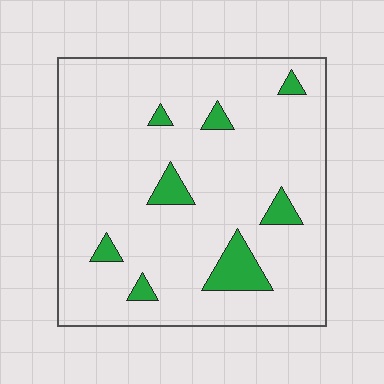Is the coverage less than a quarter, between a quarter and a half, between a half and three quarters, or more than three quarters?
Less than a quarter.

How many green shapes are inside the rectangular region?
8.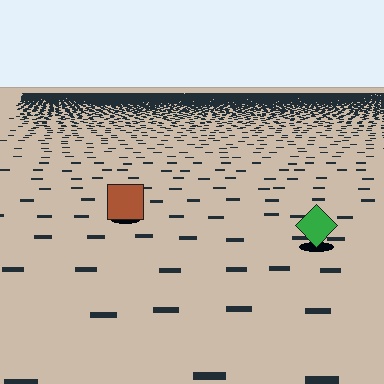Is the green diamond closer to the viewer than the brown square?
Yes. The green diamond is closer — you can tell from the texture gradient: the ground texture is coarser near it.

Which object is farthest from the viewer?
The brown square is farthest from the viewer. It appears smaller and the ground texture around it is denser.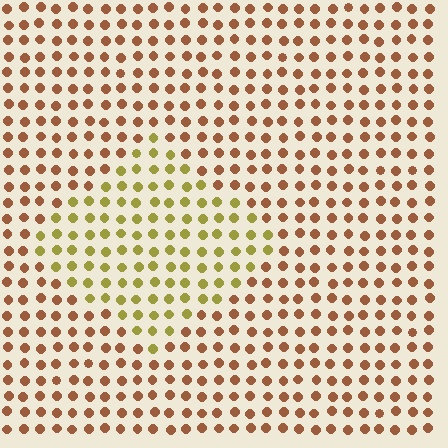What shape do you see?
I see a diamond.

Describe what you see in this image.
The image is filled with small brown elements in a uniform arrangement. A diamond-shaped region is visible where the elements are tinted to a slightly different hue, forming a subtle color boundary.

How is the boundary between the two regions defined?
The boundary is defined purely by a slight shift in hue (about 41 degrees). Spacing, size, and orientation are identical on both sides.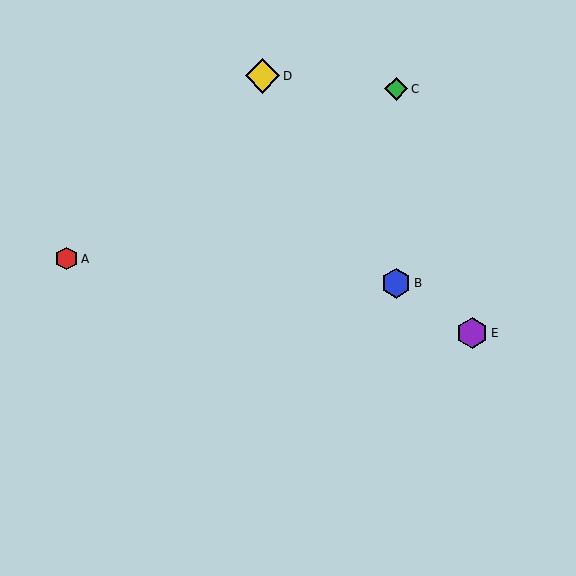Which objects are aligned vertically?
Objects B, C are aligned vertically.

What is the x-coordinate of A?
Object A is at x≈66.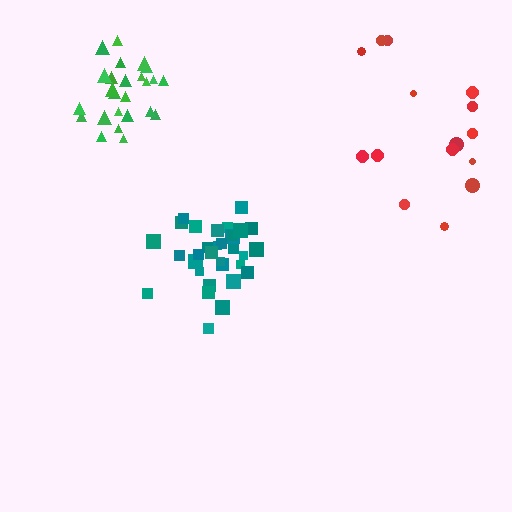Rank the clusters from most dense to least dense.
green, teal, red.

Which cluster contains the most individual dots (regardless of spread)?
Teal (32).